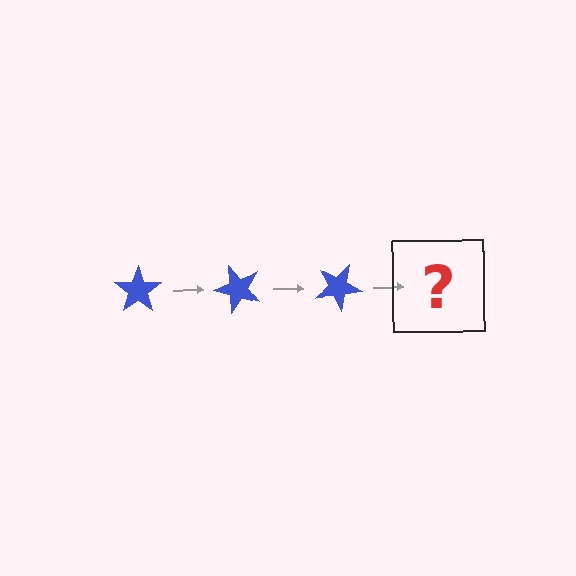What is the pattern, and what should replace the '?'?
The pattern is that the star rotates 50 degrees each step. The '?' should be a blue star rotated 150 degrees.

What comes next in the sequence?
The next element should be a blue star rotated 150 degrees.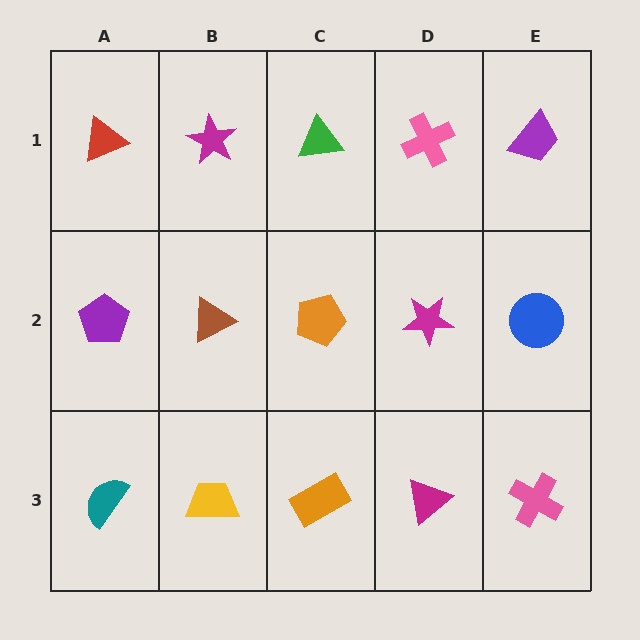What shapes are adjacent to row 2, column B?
A magenta star (row 1, column B), a yellow trapezoid (row 3, column B), a purple pentagon (row 2, column A), an orange pentagon (row 2, column C).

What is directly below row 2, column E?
A pink cross.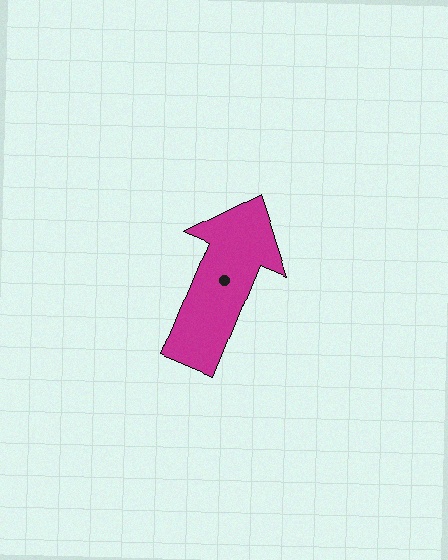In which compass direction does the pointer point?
North.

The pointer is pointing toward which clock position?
Roughly 1 o'clock.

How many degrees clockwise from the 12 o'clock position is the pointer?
Approximately 22 degrees.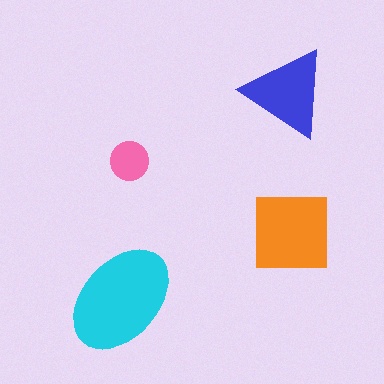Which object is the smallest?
The pink circle.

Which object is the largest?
The cyan ellipse.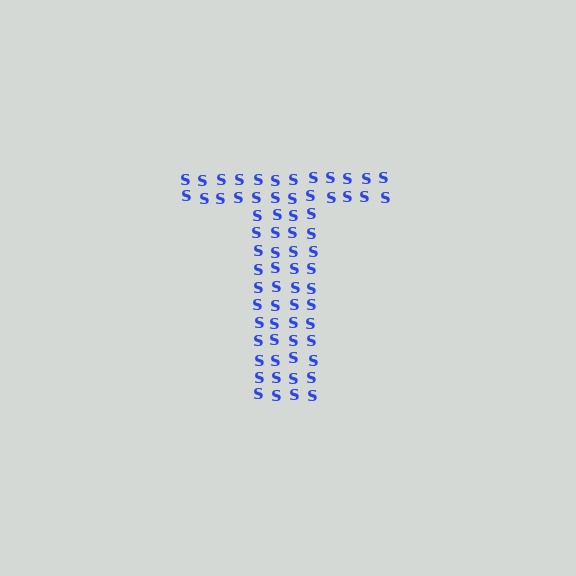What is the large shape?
The large shape is the letter T.